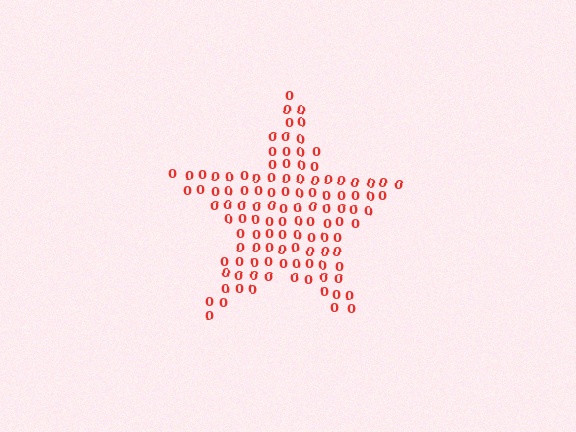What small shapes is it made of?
It is made of small digit 0's.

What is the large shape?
The large shape is a star.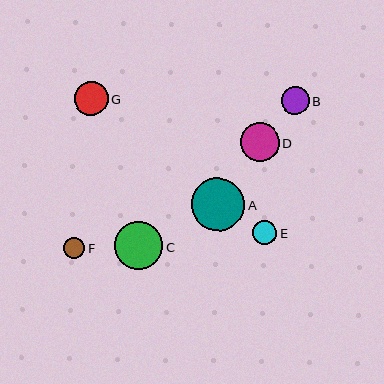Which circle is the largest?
Circle A is the largest with a size of approximately 53 pixels.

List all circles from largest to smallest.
From largest to smallest: A, C, D, G, B, E, F.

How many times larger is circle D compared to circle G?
Circle D is approximately 1.2 times the size of circle G.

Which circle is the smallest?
Circle F is the smallest with a size of approximately 21 pixels.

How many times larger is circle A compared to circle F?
Circle A is approximately 2.5 times the size of circle F.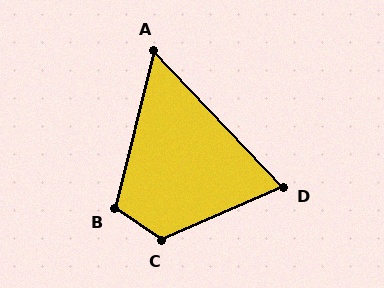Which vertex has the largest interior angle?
C, at approximately 122 degrees.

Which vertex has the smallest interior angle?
A, at approximately 58 degrees.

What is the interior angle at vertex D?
Approximately 70 degrees (acute).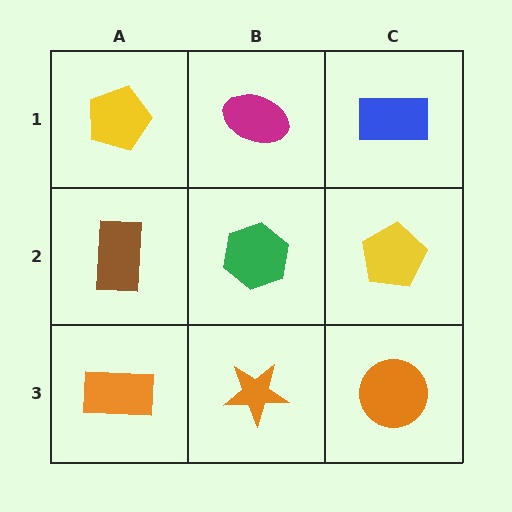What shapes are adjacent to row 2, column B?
A magenta ellipse (row 1, column B), an orange star (row 3, column B), a brown rectangle (row 2, column A), a yellow pentagon (row 2, column C).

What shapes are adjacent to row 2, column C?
A blue rectangle (row 1, column C), an orange circle (row 3, column C), a green hexagon (row 2, column B).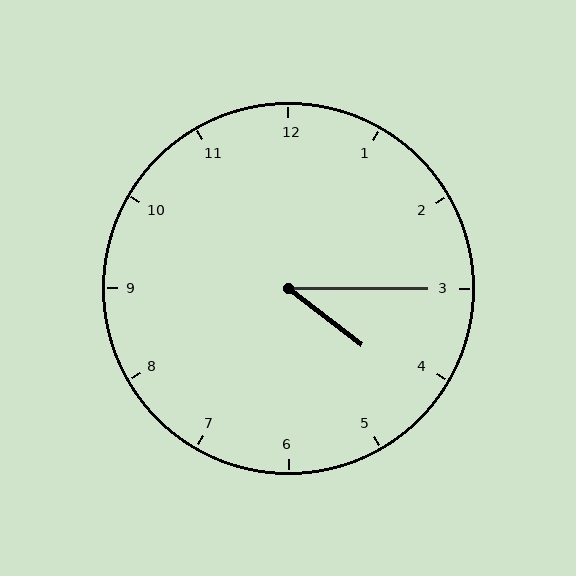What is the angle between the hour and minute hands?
Approximately 38 degrees.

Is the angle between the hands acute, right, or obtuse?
It is acute.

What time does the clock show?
4:15.